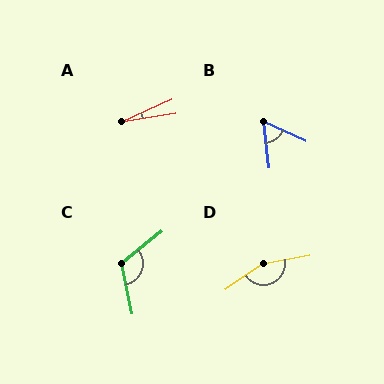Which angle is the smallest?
A, at approximately 15 degrees.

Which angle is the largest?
D, at approximately 156 degrees.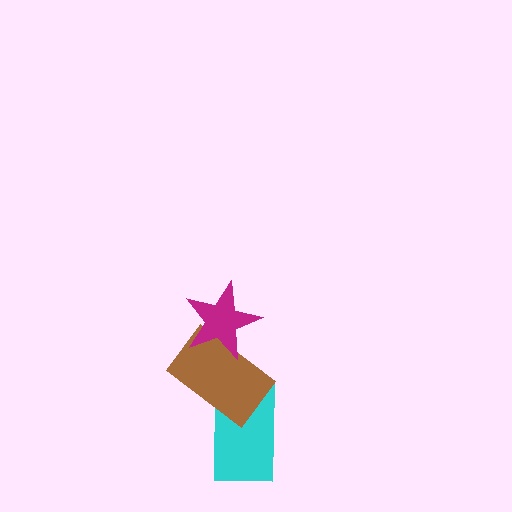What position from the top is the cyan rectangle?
The cyan rectangle is 3rd from the top.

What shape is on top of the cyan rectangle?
The brown rectangle is on top of the cyan rectangle.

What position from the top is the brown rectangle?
The brown rectangle is 2nd from the top.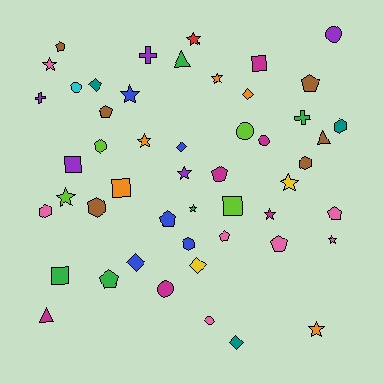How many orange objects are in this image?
There are 5 orange objects.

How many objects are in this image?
There are 50 objects.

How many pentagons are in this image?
There are 9 pentagons.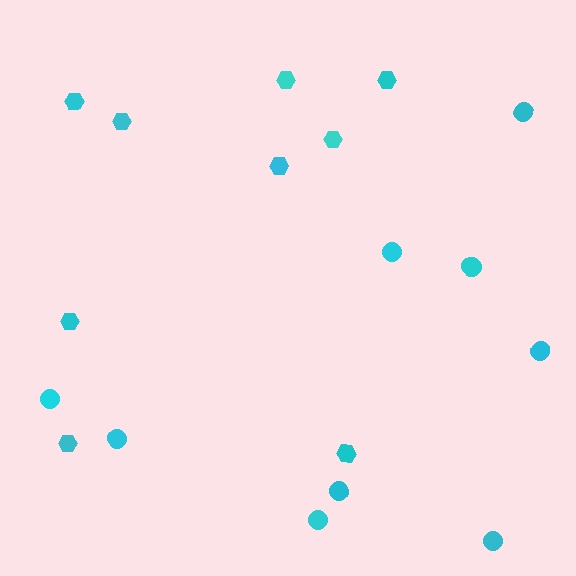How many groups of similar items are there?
There are 2 groups: one group of circles (9) and one group of hexagons (9).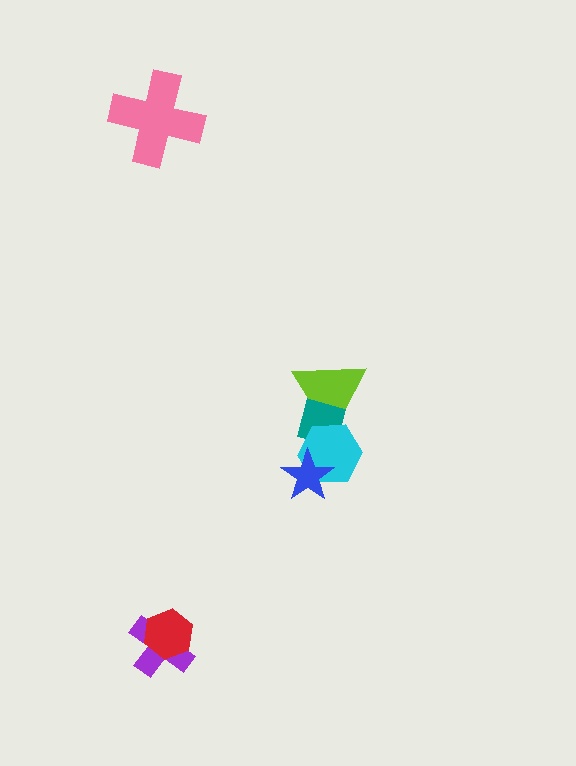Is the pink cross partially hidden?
No, no other shape covers it.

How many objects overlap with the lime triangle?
2 objects overlap with the lime triangle.